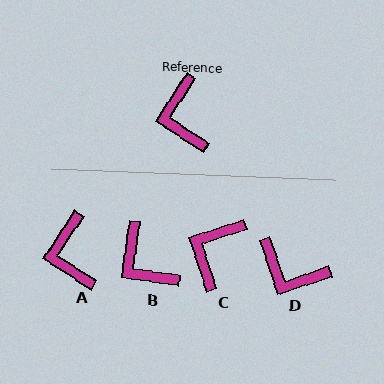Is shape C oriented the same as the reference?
No, it is off by about 38 degrees.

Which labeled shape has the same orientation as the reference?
A.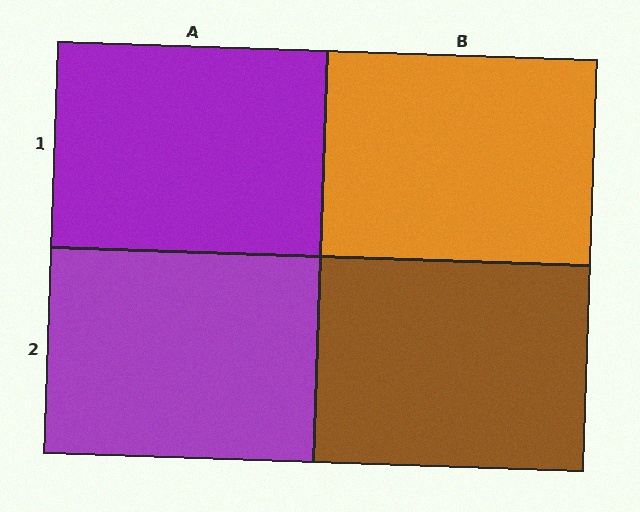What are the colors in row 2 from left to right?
Purple, brown.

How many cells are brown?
1 cell is brown.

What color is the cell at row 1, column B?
Orange.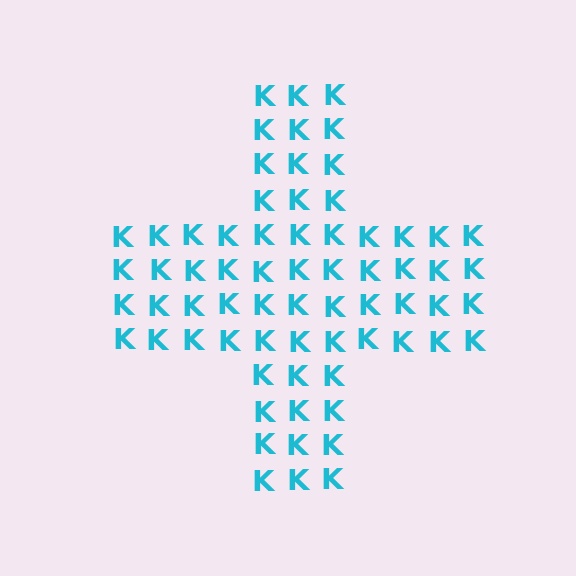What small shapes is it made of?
It is made of small letter K's.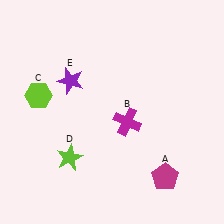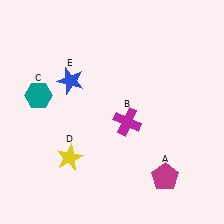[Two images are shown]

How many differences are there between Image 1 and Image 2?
There are 3 differences between the two images.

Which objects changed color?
C changed from lime to teal. D changed from lime to yellow. E changed from purple to blue.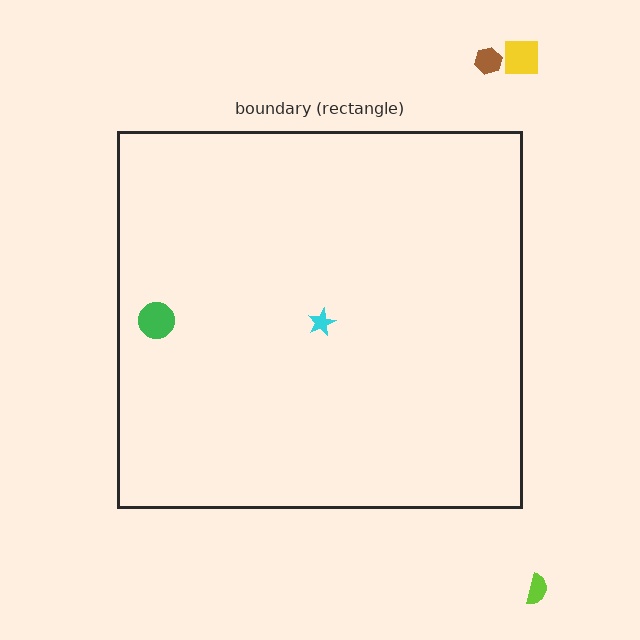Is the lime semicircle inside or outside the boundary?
Outside.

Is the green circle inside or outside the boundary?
Inside.